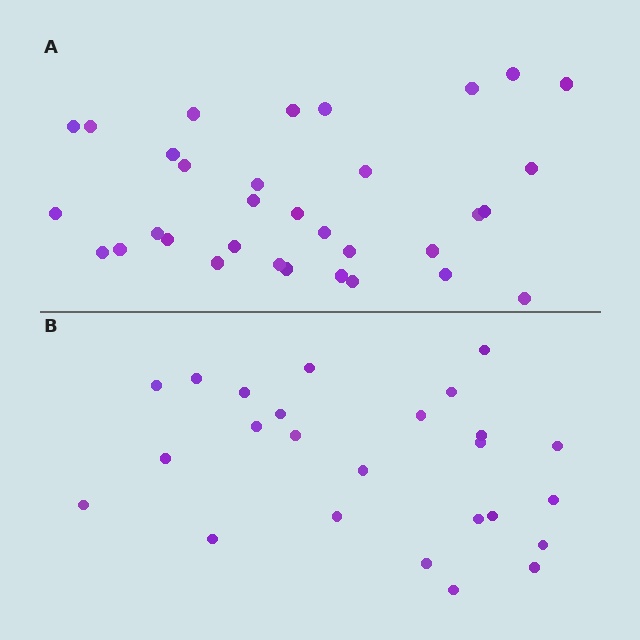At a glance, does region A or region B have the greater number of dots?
Region A (the top region) has more dots.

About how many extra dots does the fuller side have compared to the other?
Region A has roughly 8 or so more dots than region B.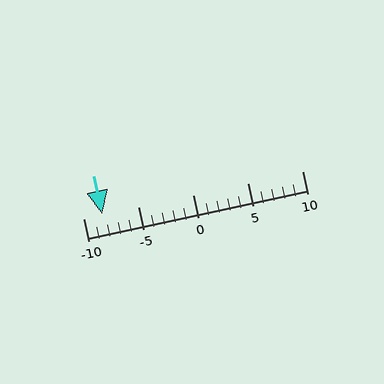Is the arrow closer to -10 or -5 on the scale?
The arrow is closer to -10.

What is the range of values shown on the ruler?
The ruler shows values from -10 to 10.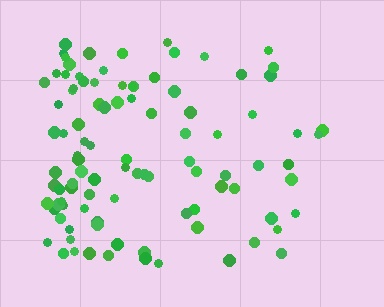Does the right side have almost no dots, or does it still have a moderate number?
Still a moderate number, just noticeably fewer than the left.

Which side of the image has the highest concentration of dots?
The left.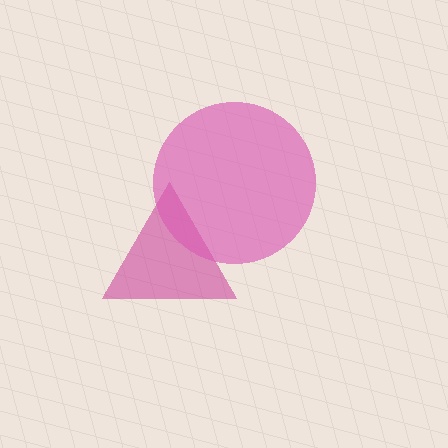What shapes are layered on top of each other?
The layered shapes are: a magenta triangle, a pink circle.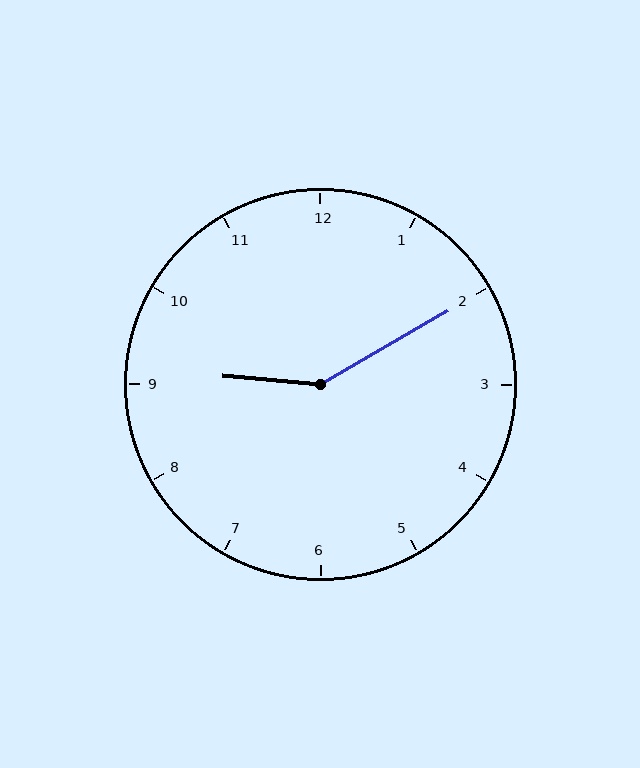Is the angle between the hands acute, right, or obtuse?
It is obtuse.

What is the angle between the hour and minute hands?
Approximately 145 degrees.